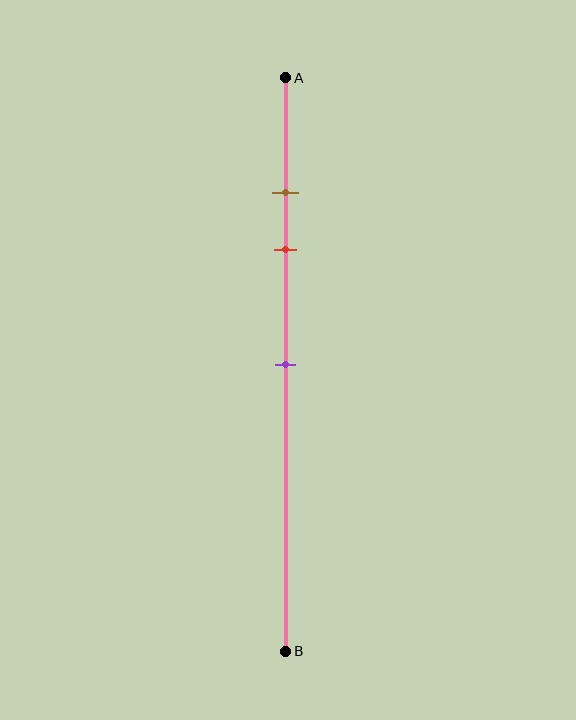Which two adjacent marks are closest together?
The brown and red marks are the closest adjacent pair.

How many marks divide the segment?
There are 3 marks dividing the segment.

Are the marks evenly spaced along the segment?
No, the marks are not evenly spaced.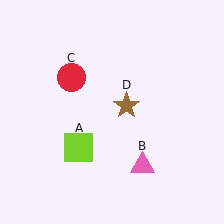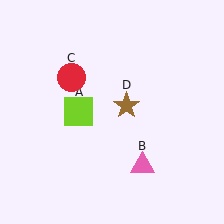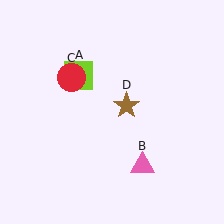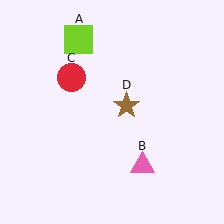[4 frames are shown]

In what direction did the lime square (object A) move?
The lime square (object A) moved up.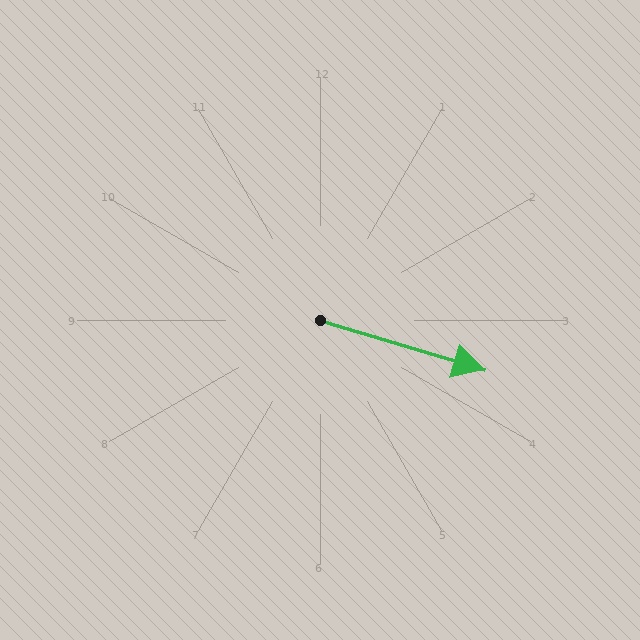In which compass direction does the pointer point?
East.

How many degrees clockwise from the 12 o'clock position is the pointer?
Approximately 107 degrees.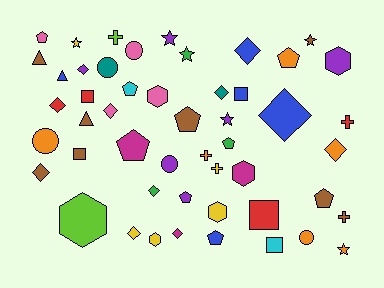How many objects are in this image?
There are 50 objects.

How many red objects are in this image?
There are 4 red objects.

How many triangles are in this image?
There are 3 triangles.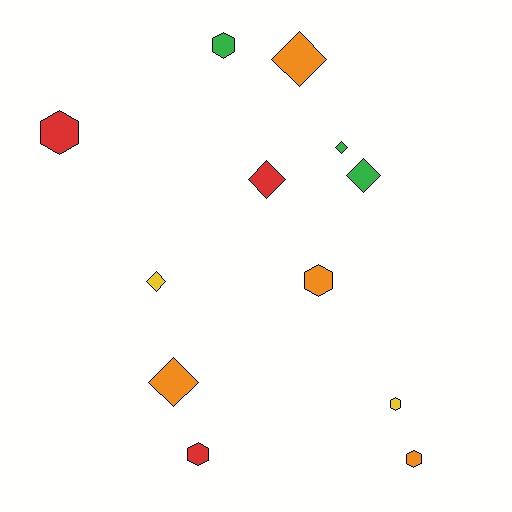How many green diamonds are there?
There are 2 green diamonds.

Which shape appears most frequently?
Hexagon, with 6 objects.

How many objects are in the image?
There are 12 objects.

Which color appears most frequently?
Orange, with 4 objects.